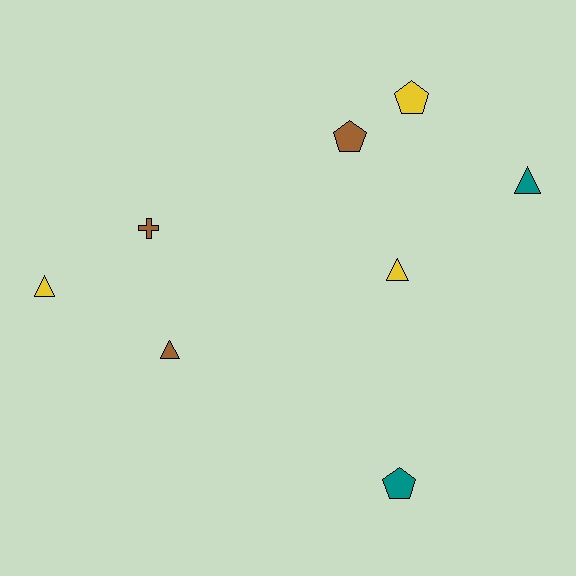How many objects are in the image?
There are 8 objects.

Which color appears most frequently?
Yellow, with 3 objects.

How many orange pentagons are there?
There are no orange pentagons.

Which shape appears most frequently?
Triangle, with 4 objects.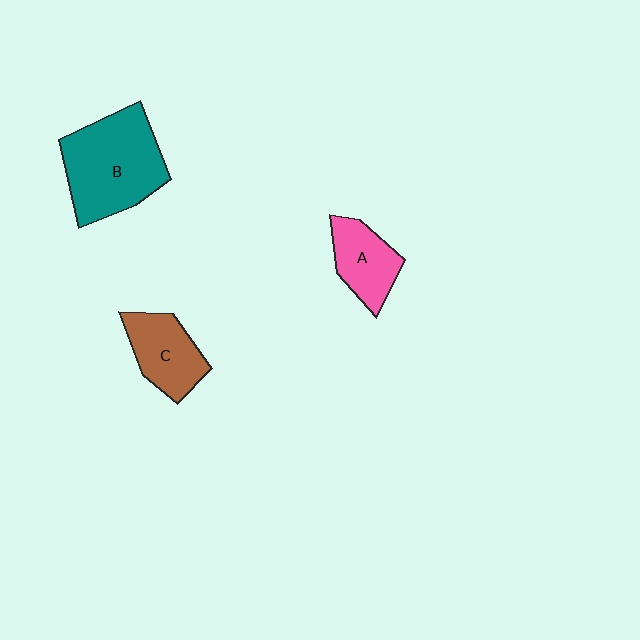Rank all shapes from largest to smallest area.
From largest to smallest: B (teal), C (brown), A (pink).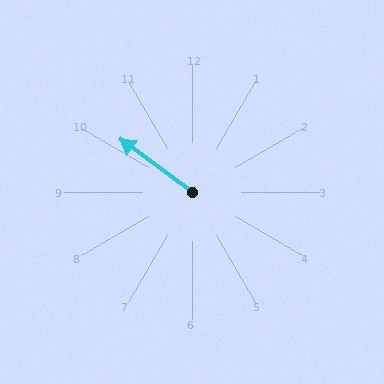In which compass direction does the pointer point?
Northwest.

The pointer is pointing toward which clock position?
Roughly 10 o'clock.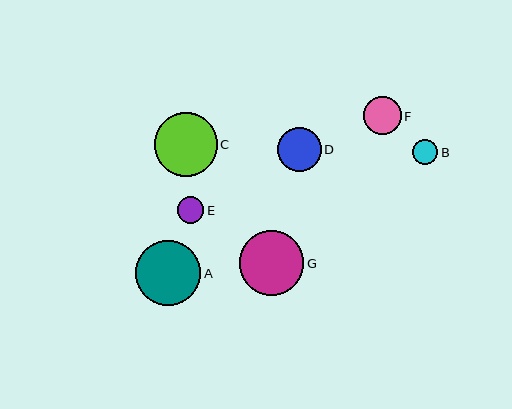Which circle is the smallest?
Circle B is the smallest with a size of approximately 25 pixels.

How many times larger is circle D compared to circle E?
Circle D is approximately 1.6 times the size of circle E.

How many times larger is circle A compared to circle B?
Circle A is approximately 2.6 times the size of circle B.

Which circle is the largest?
Circle A is the largest with a size of approximately 65 pixels.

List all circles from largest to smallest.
From largest to smallest: A, G, C, D, F, E, B.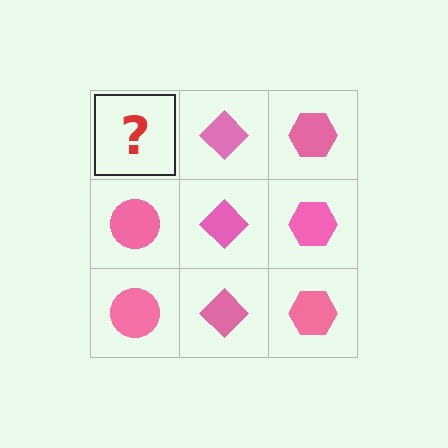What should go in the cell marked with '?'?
The missing cell should contain a pink circle.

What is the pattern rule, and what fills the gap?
The rule is that each column has a consistent shape. The gap should be filled with a pink circle.